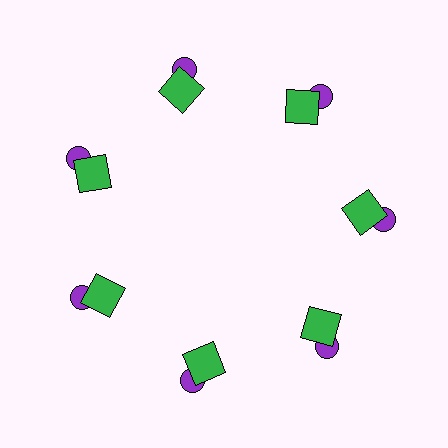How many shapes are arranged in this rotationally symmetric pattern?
There are 14 shapes, arranged in 7 groups of 2.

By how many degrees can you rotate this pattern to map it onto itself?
The pattern maps onto itself every 51 degrees of rotation.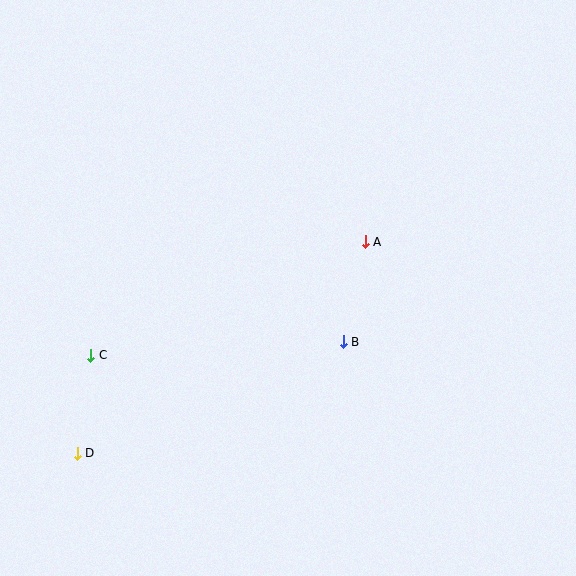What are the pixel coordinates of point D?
Point D is at (77, 453).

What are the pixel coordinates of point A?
Point A is at (365, 242).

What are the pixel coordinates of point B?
Point B is at (343, 342).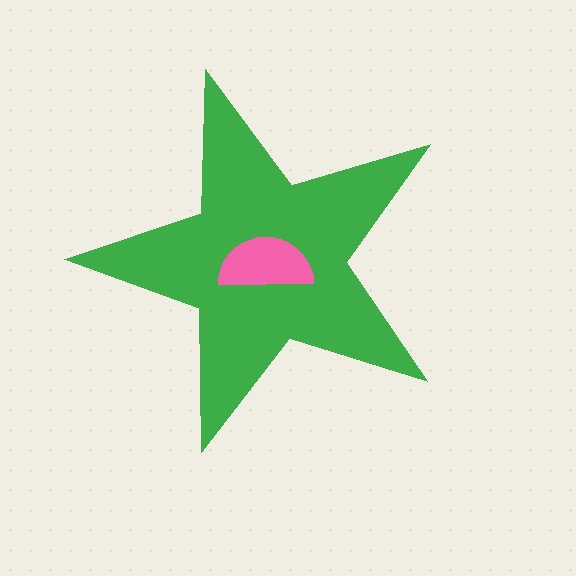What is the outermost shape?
The green star.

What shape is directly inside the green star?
The pink semicircle.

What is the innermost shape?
The pink semicircle.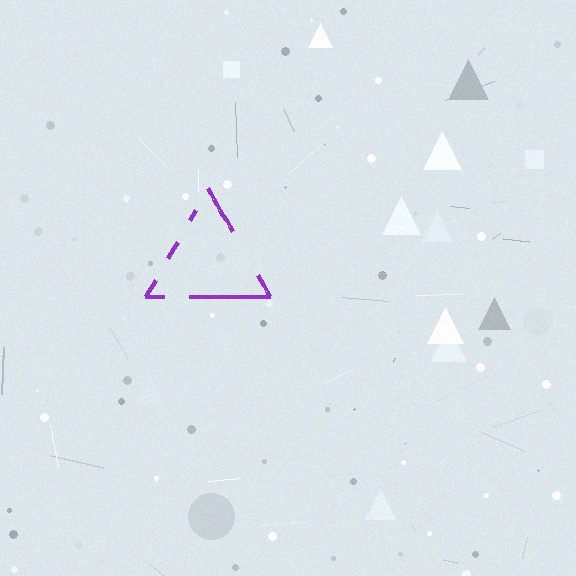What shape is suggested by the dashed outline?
The dashed outline suggests a triangle.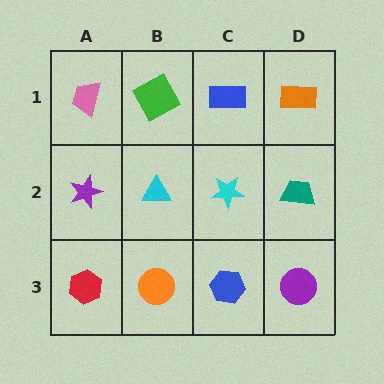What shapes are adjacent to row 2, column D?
An orange rectangle (row 1, column D), a purple circle (row 3, column D), a cyan star (row 2, column C).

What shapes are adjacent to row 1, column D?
A teal trapezoid (row 2, column D), a blue rectangle (row 1, column C).